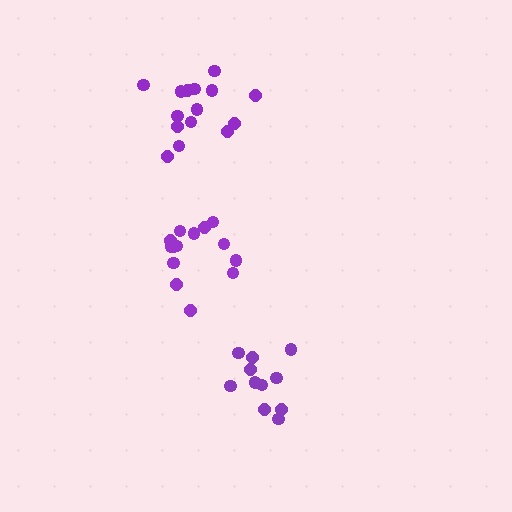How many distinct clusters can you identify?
There are 3 distinct clusters.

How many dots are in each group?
Group 1: 15 dots, Group 2: 14 dots, Group 3: 11 dots (40 total).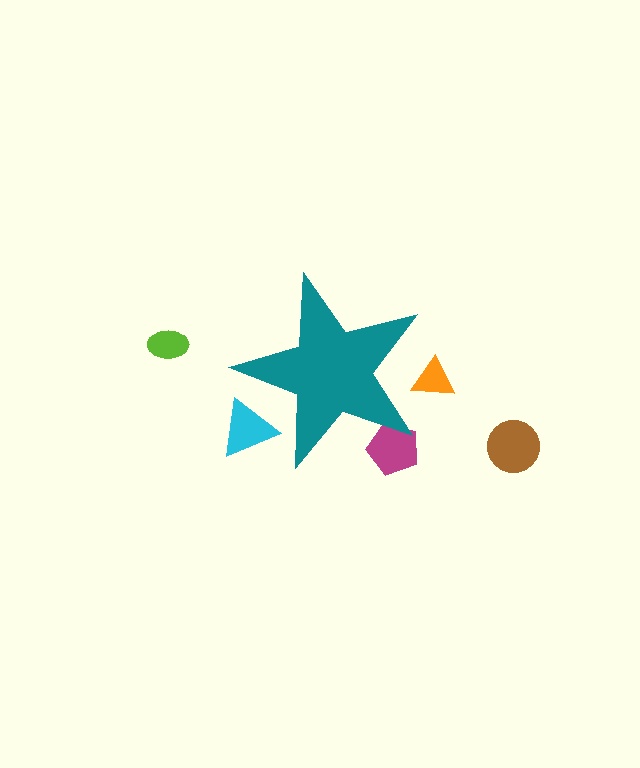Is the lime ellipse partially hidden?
No, the lime ellipse is fully visible.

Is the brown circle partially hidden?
No, the brown circle is fully visible.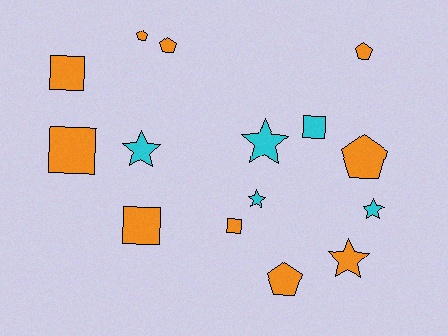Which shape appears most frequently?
Square, with 5 objects.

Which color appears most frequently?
Orange, with 10 objects.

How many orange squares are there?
There are 4 orange squares.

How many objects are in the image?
There are 15 objects.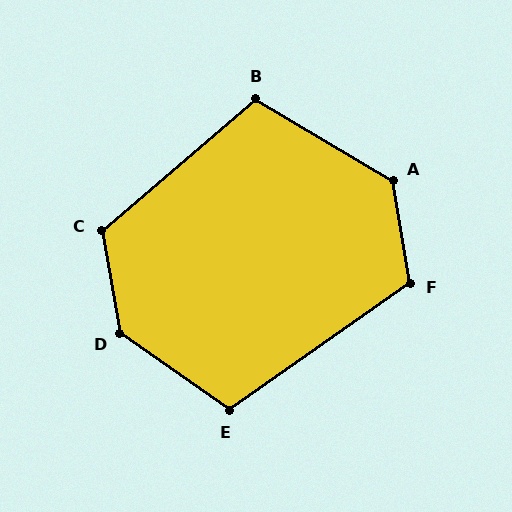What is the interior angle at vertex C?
Approximately 120 degrees (obtuse).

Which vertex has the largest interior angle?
D, at approximately 135 degrees.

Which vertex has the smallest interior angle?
B, at approximately 109 degrees.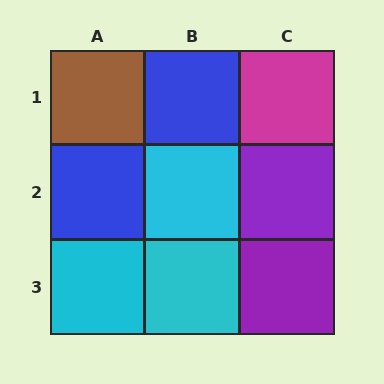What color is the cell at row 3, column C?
Purple.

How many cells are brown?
1 cell is brown.